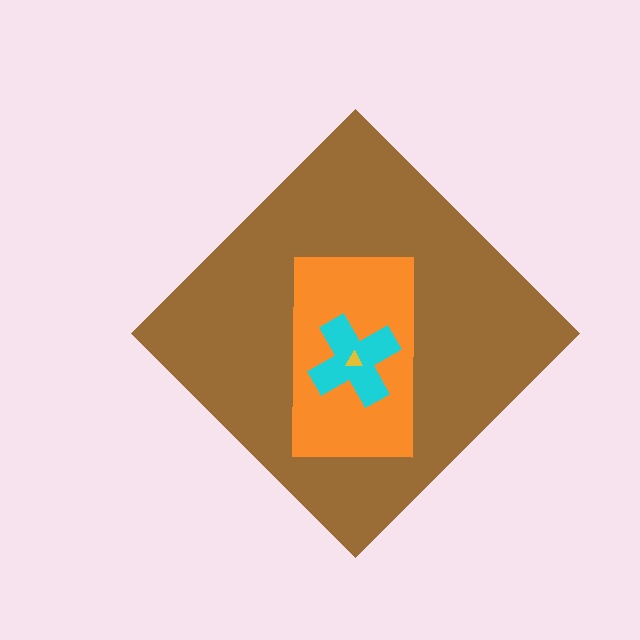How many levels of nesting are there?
4.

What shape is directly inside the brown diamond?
The orange rectangle.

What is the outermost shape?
The brown diamond.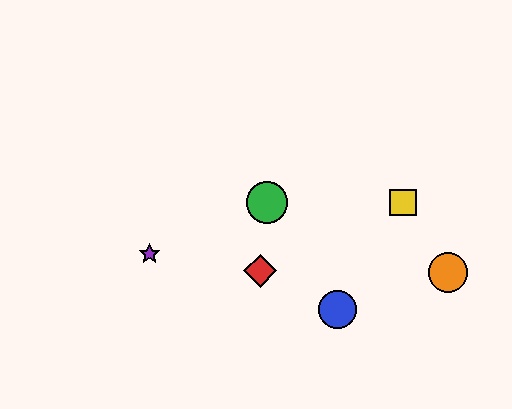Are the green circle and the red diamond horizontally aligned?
No, the green circle is at y≈203 and the red diamond is at y≈271.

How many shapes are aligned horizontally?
2 shapes (the green circle, the yellow square) are aligned horizontally.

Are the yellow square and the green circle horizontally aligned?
Yes, both are at y≈203.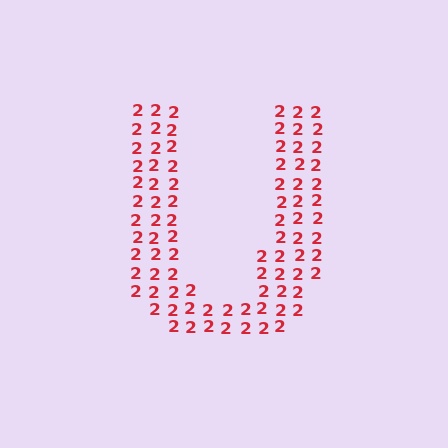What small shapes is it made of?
It is made of small digit 2's.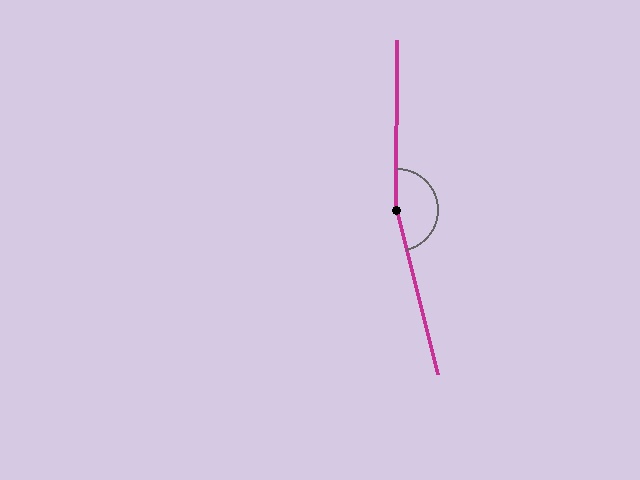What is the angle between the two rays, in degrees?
Approximately 165 degrees.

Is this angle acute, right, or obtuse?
It is obtuse.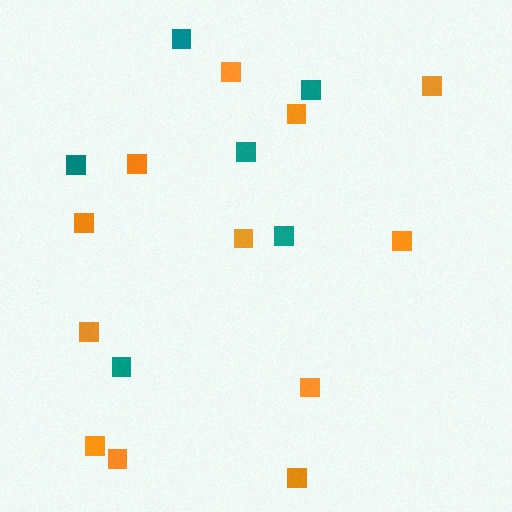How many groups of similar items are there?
There are 2 groups: one group of orange squares (12) and one group of teal squares (6).